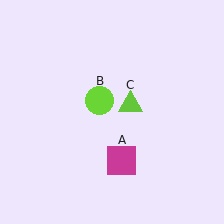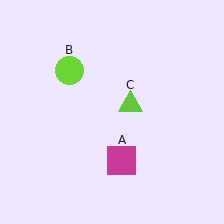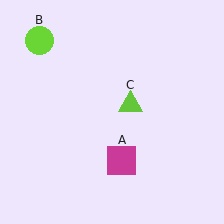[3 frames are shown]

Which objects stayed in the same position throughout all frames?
Magenta square (object A) and lime triangle (object C) remained stationary.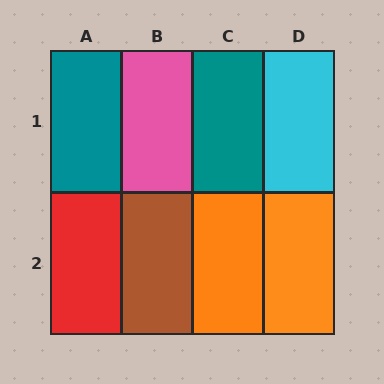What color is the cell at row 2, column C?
Orange.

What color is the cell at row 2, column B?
Brown.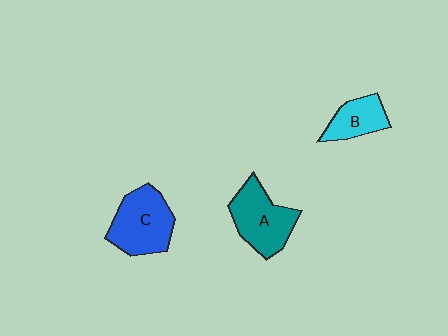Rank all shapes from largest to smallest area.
From largest to smallest: C (blue), A (teal), B (cyan).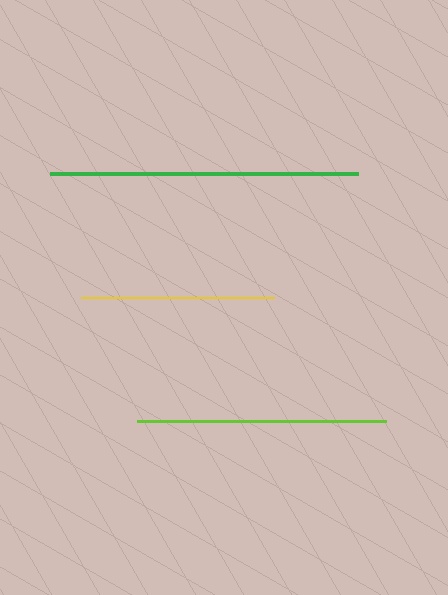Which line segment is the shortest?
The yellow line is the shortest at approximately 193 pixels.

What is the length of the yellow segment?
The yellow segment is approximately 193 pixels long.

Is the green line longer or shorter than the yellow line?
The green line is longer than the yellow line.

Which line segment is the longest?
The green line is the longest at approximately 308 pixels.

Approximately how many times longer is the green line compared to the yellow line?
The green line is approximately 1.6 times the length of the yellow line.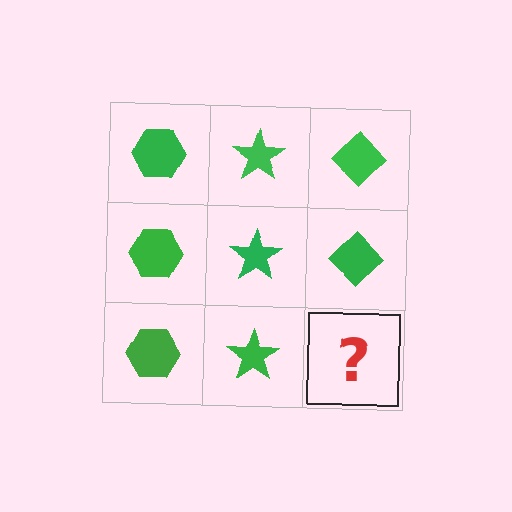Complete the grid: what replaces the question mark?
The question mark should be replaced with a green diamond.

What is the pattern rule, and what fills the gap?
The rule is that each column has a consistent shape. The gap should be filled with a green diamond.